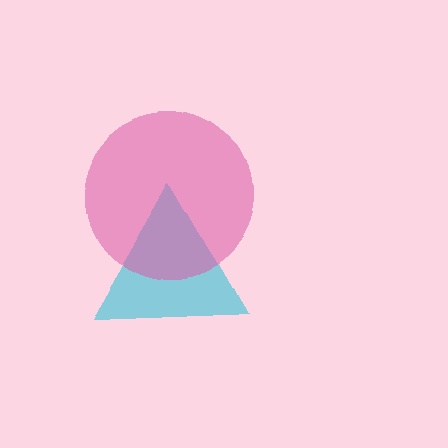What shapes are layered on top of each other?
The layered shapes are: a cyan triangle, a pink circle.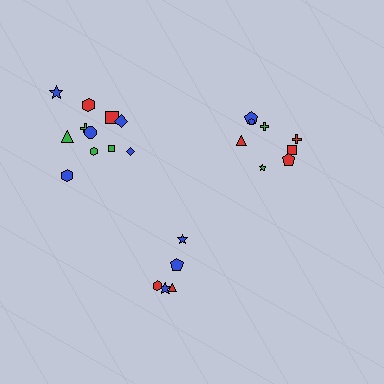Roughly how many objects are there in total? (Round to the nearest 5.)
Roughly 25 objects in total.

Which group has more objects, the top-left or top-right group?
The top-left group.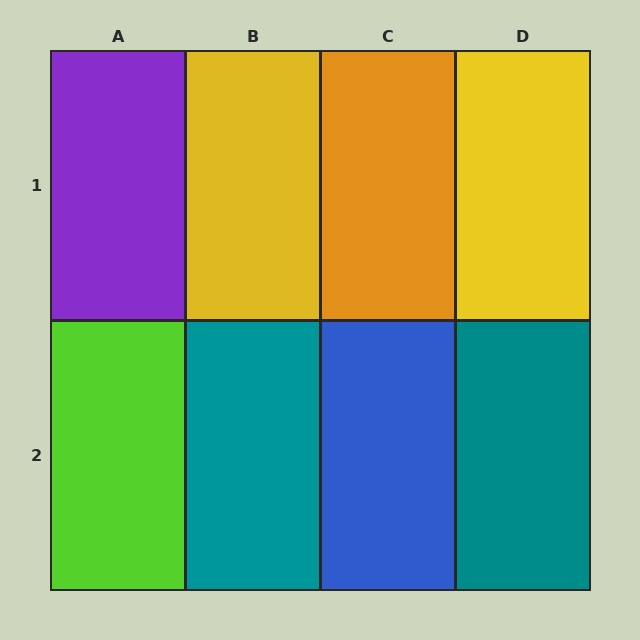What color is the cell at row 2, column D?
Teal.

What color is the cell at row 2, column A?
Lime.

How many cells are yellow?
2 cells are yellow.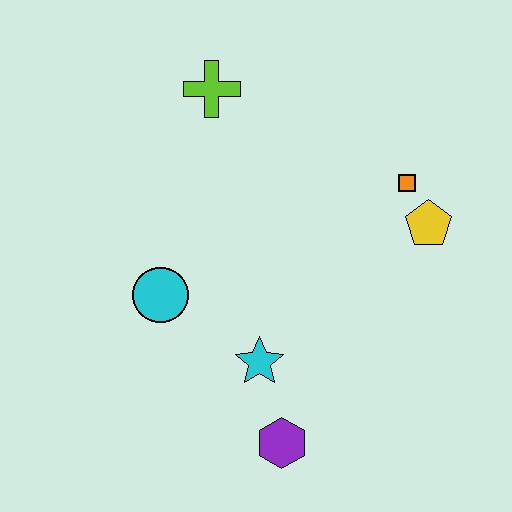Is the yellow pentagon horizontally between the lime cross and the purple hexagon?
No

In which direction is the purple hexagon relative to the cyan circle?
The purple hexagon is below the cyan circle.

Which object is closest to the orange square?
The yellow pentagon is closest to the orange square.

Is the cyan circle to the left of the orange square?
Yes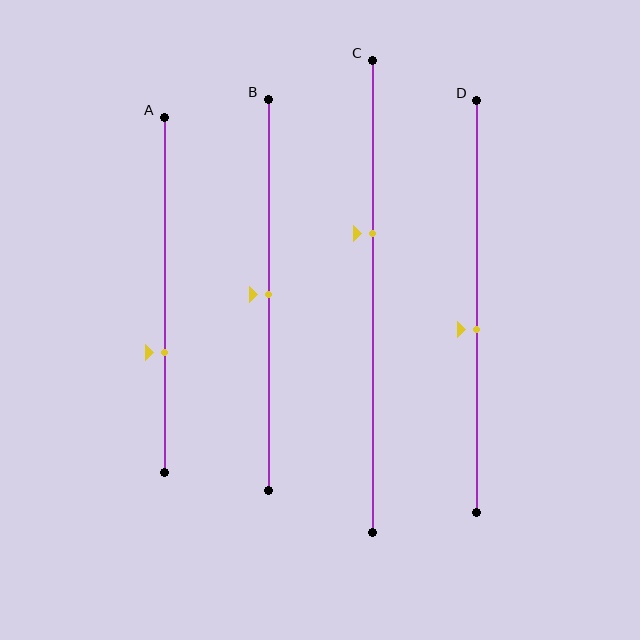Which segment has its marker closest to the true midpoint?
Segment B has its marker closest to the true midpoint.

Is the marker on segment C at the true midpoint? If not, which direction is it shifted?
No, the marker on segment C is shifted upward by about 13% of the segment length.